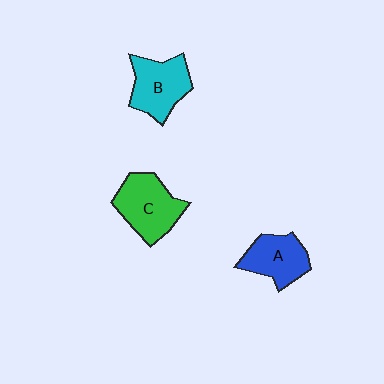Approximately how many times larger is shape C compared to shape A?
Approximately 1.3 times.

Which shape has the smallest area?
Shape A (blue).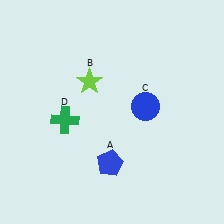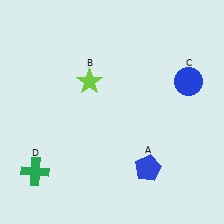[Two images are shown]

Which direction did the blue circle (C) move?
The blue circle (C) moved right.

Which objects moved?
The objects that moved are: the blue pentagon (A), the blue circle (C), the green cross (D).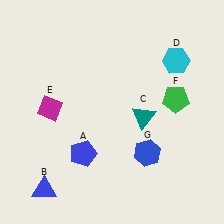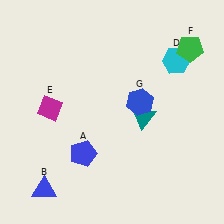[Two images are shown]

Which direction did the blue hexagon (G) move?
The blue hexagon (G) moved up.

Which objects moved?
The objects that moved are: the green pentagon (F), the blue hexagon (G).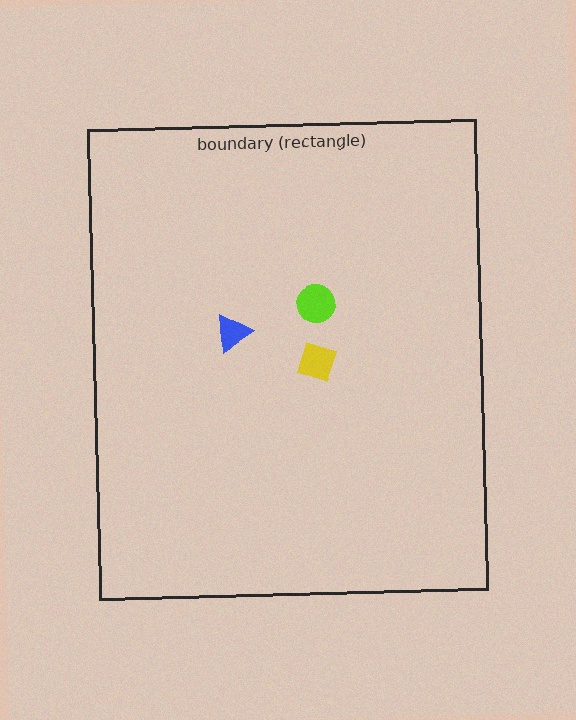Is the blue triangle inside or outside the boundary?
Inside.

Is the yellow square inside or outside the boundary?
Inside.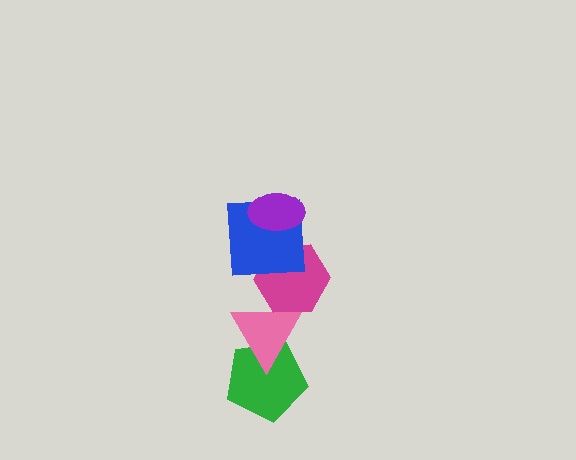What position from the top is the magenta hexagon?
The magenta hexagon is 3rd from the top.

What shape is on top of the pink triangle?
The magenta hexagon is on top of the pink triangle.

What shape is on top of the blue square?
The purple ellipse is on top of the blue square.